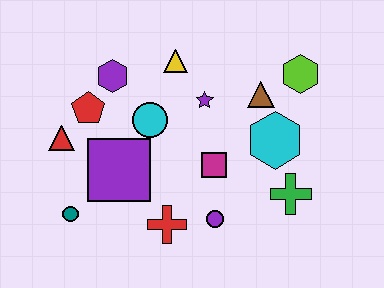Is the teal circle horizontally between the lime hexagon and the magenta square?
No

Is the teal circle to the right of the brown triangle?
No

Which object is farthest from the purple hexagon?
The green cross is farthest from the purple hexagon.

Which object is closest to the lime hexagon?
The brown triangle is closest to the lime hexagon.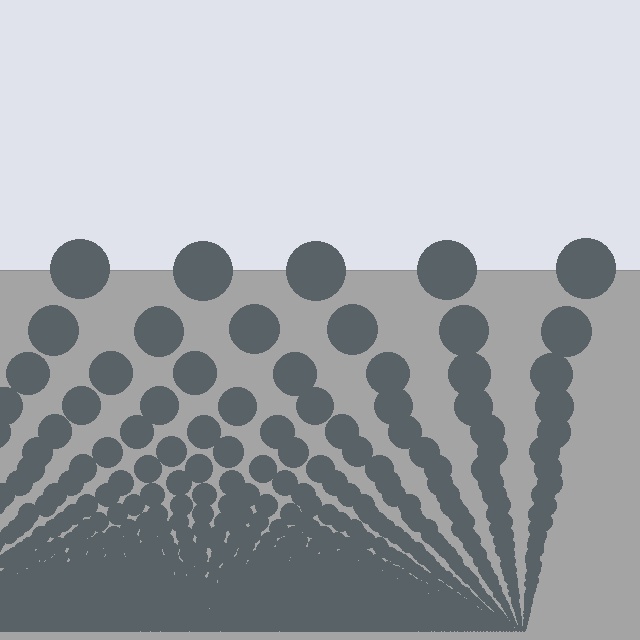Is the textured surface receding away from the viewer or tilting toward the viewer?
The surface appears to tilt toward the viewer. Texture elements get larger and sparser toward the top.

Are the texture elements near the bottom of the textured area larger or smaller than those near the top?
Smaller. The gradient is inverted — elements near the bottom are smaller and denser.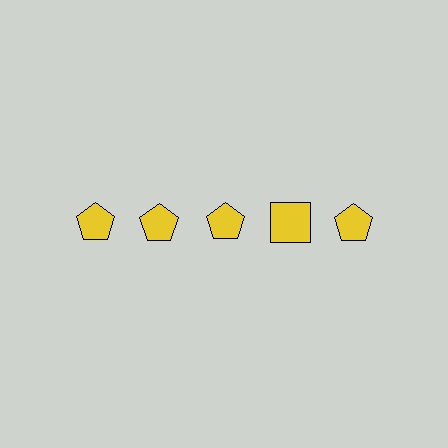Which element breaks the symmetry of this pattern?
The yellow square in the top row, second from right column breaks the symmetry. All other shapes are yellow pentagons.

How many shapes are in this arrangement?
There are 5 shapes arranged in a grid pattern.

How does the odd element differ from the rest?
It has a different shape: square instead of pentagon.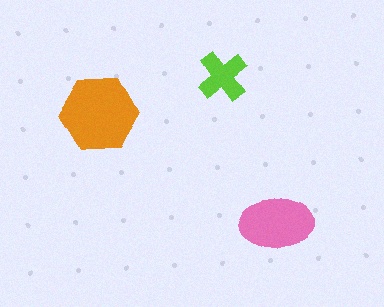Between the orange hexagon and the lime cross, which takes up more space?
The orange hexagon.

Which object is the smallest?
The lime cross.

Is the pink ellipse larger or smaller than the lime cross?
Larger.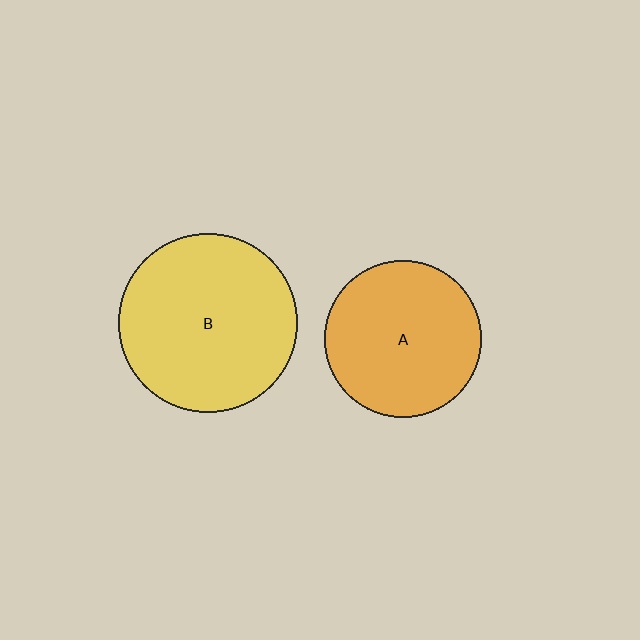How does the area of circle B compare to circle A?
Approximately 1.3 times.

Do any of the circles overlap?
No, none of the circles overlap.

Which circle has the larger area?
Circle B (yellow).